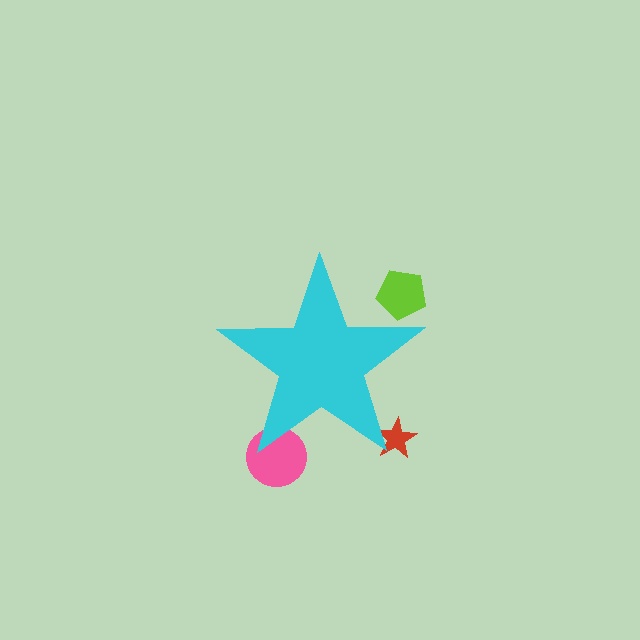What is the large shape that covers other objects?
A cyan star.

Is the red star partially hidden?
Yes, the red star is partially hidden behind the cyan star.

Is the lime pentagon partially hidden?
Yes, the lime pentagon is partially hidden behind the cyan star.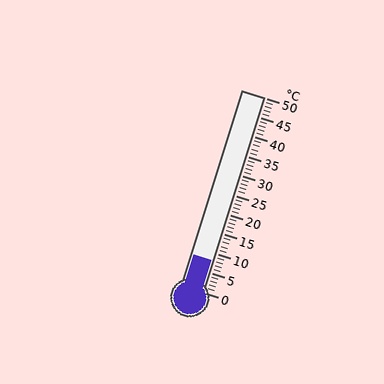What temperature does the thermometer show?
The thermometer shows approximately 8°C.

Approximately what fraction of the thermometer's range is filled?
The thermometer is filled to approximately 15% of its range.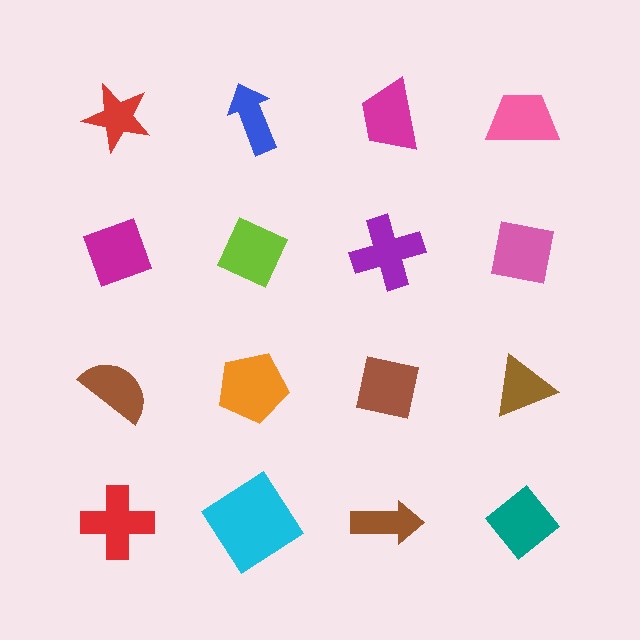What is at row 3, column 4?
A brown triangle.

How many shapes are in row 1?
4 shapes.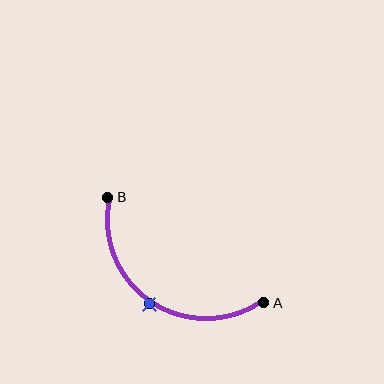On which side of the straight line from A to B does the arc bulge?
The arc bulges below and to the left of the straight line connecting A and B.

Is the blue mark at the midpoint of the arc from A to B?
Yes. The blue mark lies on the arc at equal arc-length from both A and B — it is the arc midpoint.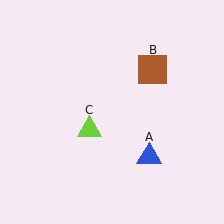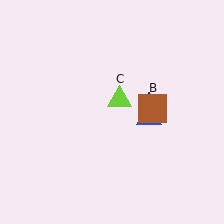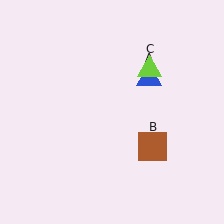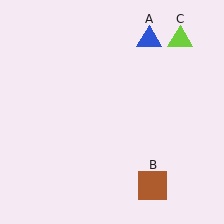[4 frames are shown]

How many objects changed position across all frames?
3 objects changed position: blue triangle (object A), brown square (object B), lime triangle (object C).